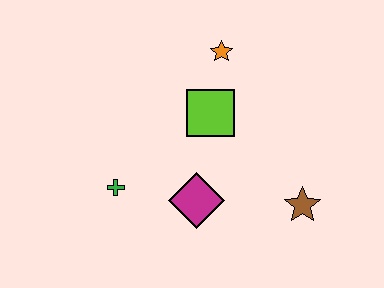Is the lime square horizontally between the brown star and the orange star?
No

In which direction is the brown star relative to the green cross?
The brown star is to the right of the green cross.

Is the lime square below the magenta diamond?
No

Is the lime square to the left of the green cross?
No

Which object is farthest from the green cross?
The brown star is farthest from the green cross.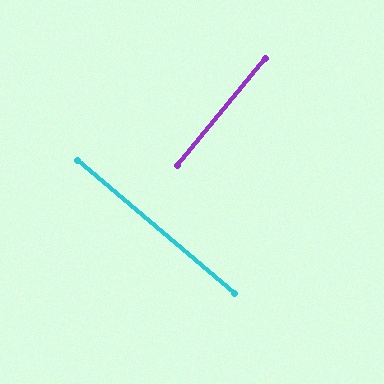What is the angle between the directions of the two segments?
Approximately 89 degrees.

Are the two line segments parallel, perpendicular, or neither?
Perpendicular — they meet at approximately 89°.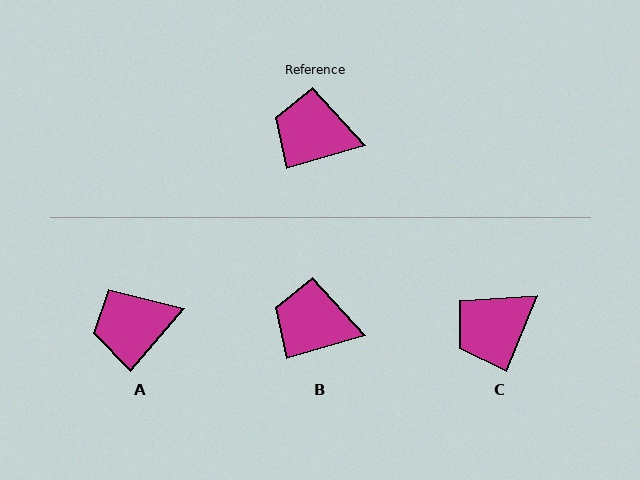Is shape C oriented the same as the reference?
No, it is off by about 51 degrees.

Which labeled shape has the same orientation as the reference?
B.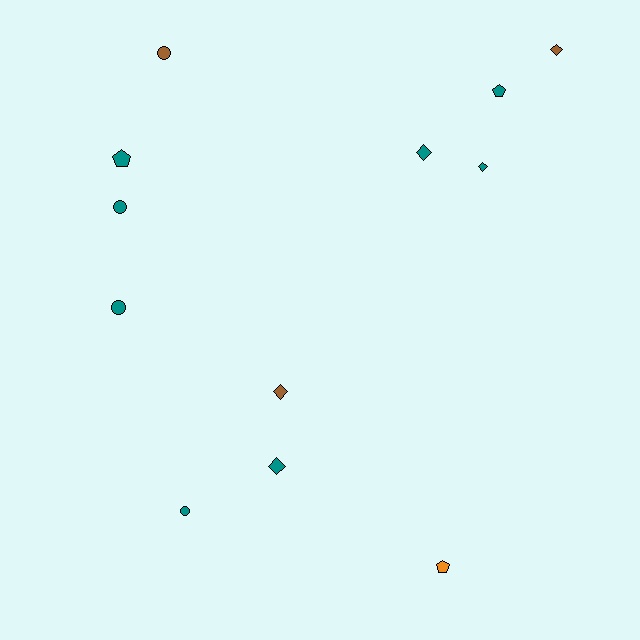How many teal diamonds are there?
There are 3 teal diamonds.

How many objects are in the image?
There are 12 objects.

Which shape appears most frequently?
Diamond, with 5 objects.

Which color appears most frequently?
Teal, with 8 objects.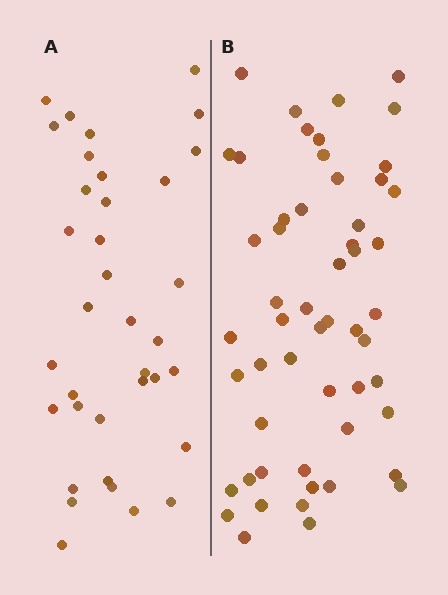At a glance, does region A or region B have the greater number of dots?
Region B (the right region) has more dots.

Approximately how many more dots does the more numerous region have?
Region B has approximately 20 more dots than region A.